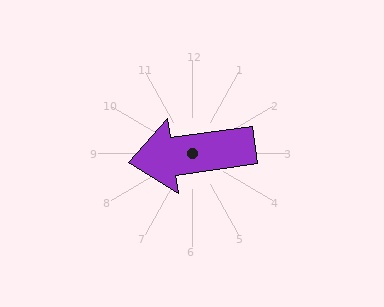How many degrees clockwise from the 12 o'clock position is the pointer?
Approximately 262 degrees.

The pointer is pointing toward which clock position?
Roughly 9 o'clock.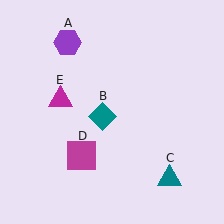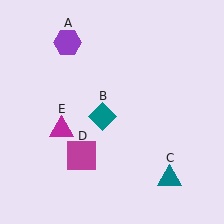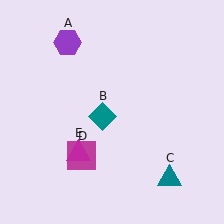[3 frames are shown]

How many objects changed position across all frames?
1 object changed position: magenta triangle (object E).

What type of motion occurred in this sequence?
The magenta triangle (object E) rotated counterclockwise around the center of the scene.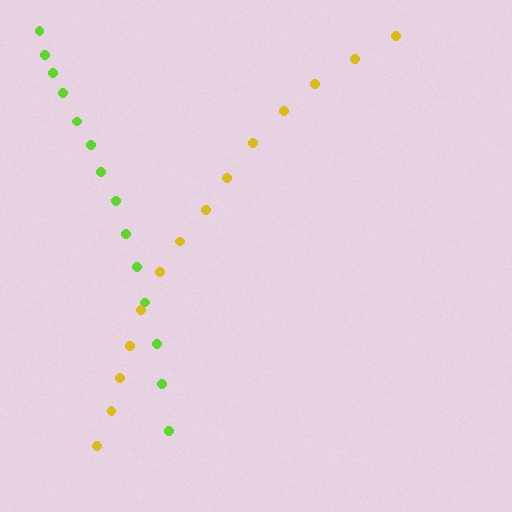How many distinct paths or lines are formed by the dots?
There are 2 distinct paths.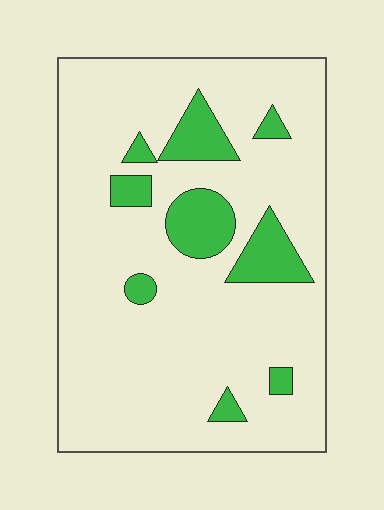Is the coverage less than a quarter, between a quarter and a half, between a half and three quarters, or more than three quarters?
Less than a quarter.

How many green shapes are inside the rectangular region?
9.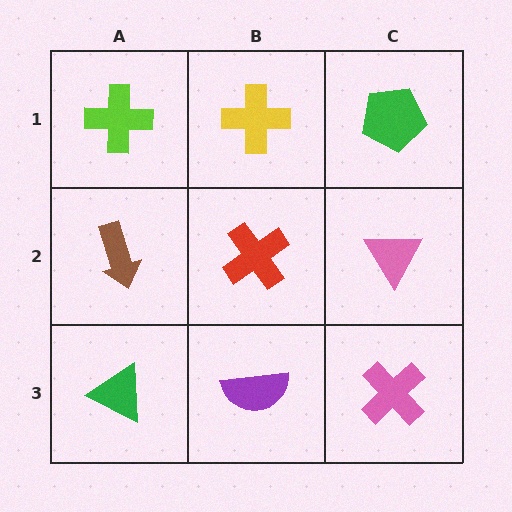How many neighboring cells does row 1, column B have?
3.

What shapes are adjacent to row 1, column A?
A brown arrow (row 2, column A), a yellow cross (row 1, column B).